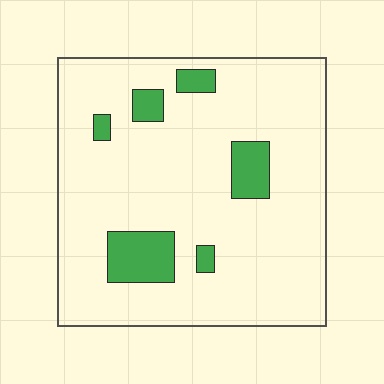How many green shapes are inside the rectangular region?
6.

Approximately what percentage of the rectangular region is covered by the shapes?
Approximately 10%.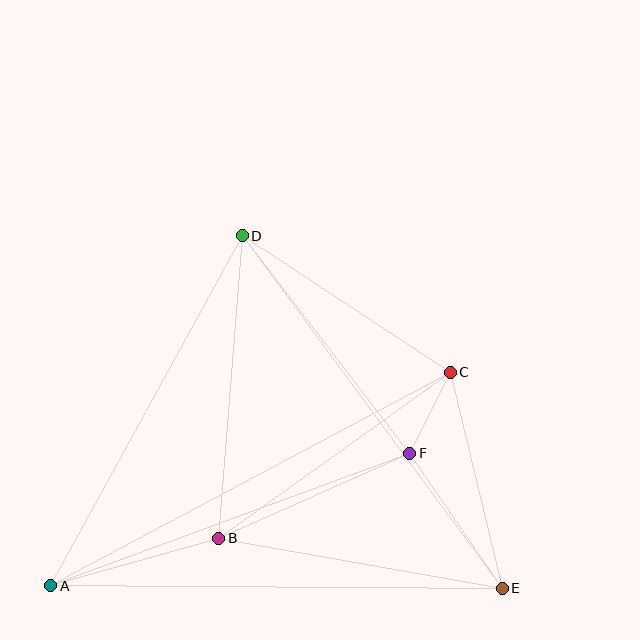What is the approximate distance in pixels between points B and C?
The distance between B and C is approximately 285 pixels.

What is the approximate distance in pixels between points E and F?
The distance between E and F is approximately 163 pixels.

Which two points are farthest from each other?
Points A and C are farthest from each other.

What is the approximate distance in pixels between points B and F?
The distance between B and F is approximately 209 pixels.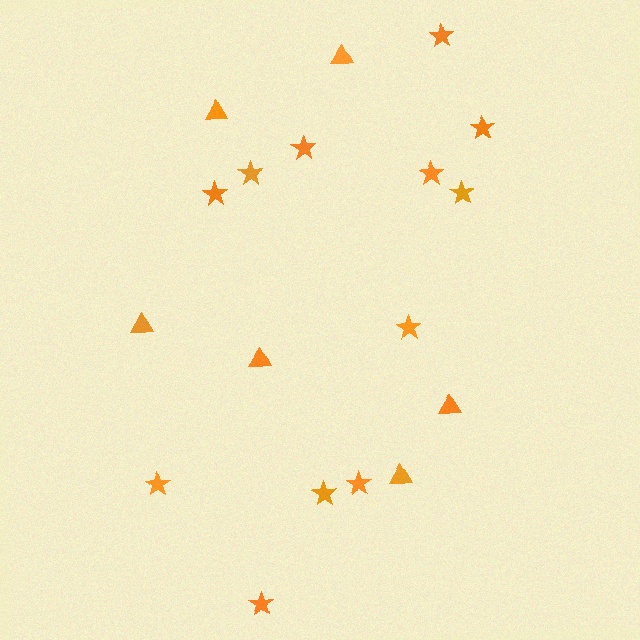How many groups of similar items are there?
There are 2 groups: one group of stars (12) and one group of triangles (6).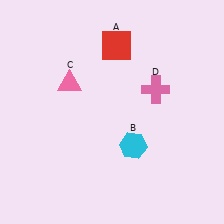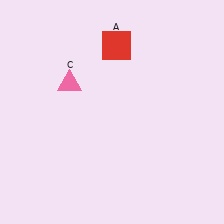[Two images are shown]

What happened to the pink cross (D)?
The pink cross (D) was removed in Image 2. It was in the top-right area of Image 1.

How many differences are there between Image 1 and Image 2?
There are 2 differences between the two images.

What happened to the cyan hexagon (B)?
The cyan hexagon (B) was removed in Image 2. It was in the bottom-right area of Image 1.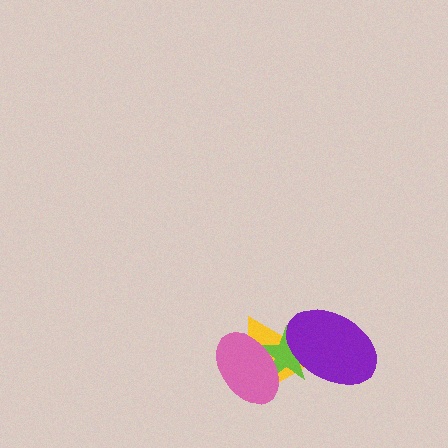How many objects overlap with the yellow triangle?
3 objects overlap with the yellow triangle.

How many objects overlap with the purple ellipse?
2 objects overlap with the purple ellipse.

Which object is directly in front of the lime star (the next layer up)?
The purple ellipse is directly in front of the lime star.